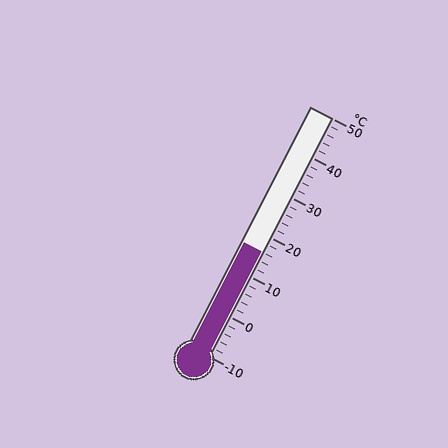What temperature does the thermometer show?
The thermometer shows approximately 16°C.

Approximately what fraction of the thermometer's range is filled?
The thermometer is filled to approximately 45% of its range.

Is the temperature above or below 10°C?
The temperature is above 10°C.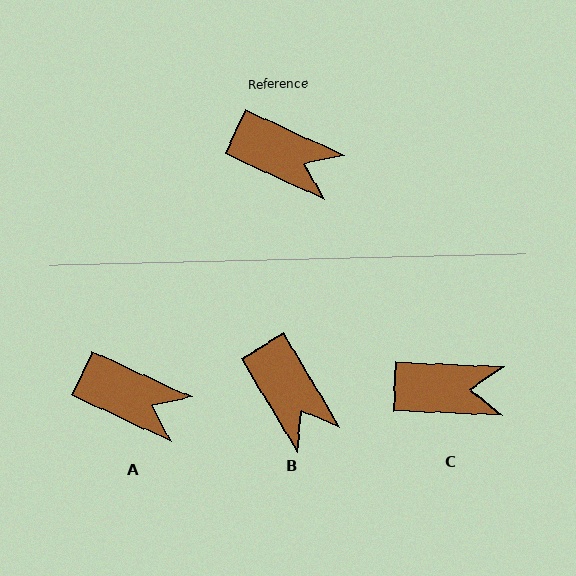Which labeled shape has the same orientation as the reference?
A.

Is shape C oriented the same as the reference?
No, it is off by about 22 degrees.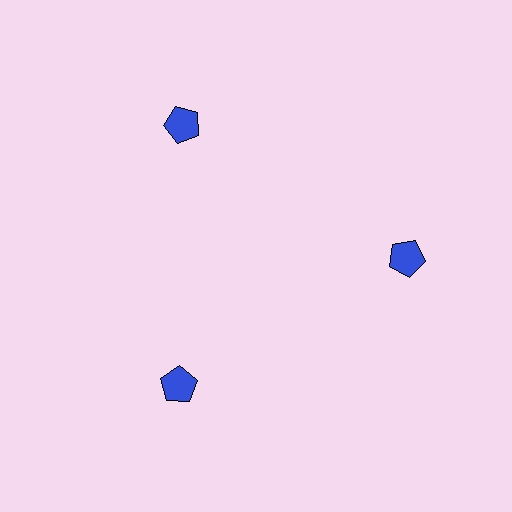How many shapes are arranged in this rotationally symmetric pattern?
There are 3 shapes, arranged in 3 groups of 1.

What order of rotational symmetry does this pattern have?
This pattern has 3-fold rotational symmetry.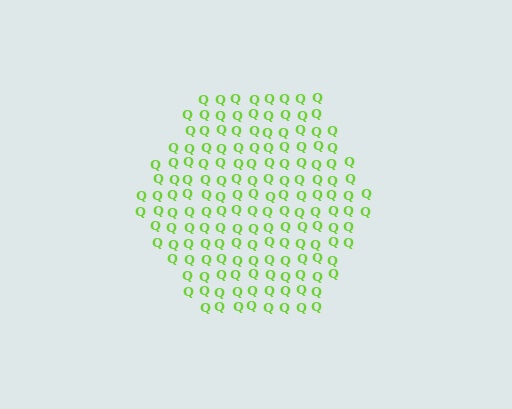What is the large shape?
The large shape is a hexagon.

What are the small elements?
The small elements are letter Q's.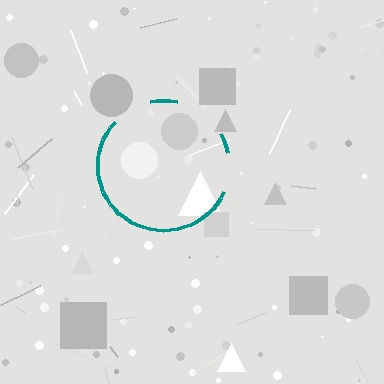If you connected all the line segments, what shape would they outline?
They would outline a circle.